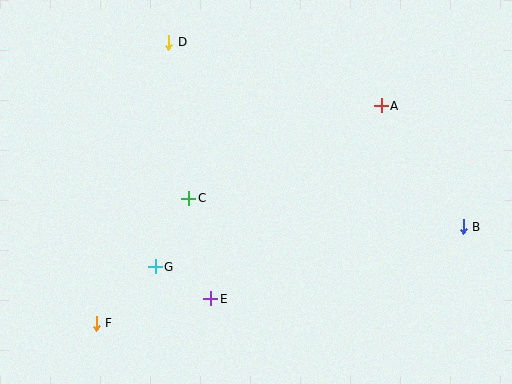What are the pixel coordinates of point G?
Point G is at (155, 267).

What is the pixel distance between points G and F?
The distance between G and F is 82 pixels.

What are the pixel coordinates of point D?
Point D is at (169, 42).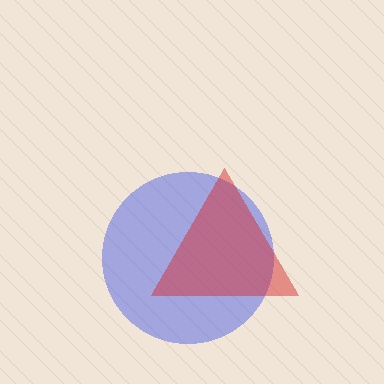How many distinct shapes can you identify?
There are 2 distinct shapes: a blue circle, a red triangle.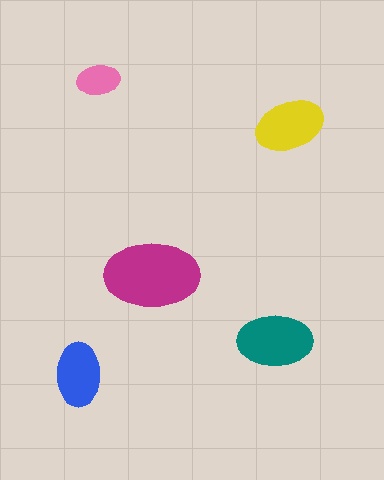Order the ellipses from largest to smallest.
the magenta one, the teal one, the yellow one, the blue one, the pink one.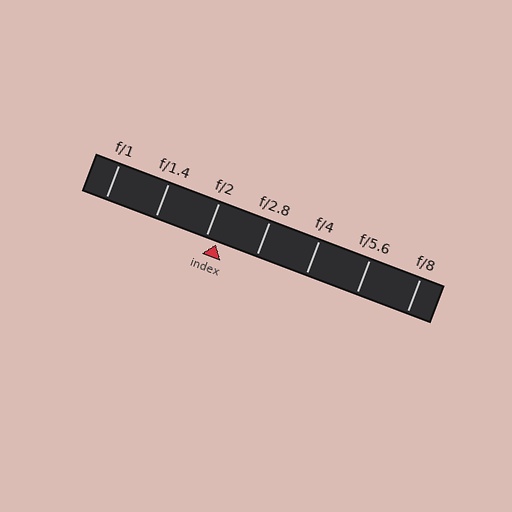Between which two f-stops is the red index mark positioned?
The index mark is between f/2 and f/2.8.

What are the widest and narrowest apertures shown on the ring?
The widest aperture shown is f/1 and the narrowest is f/8.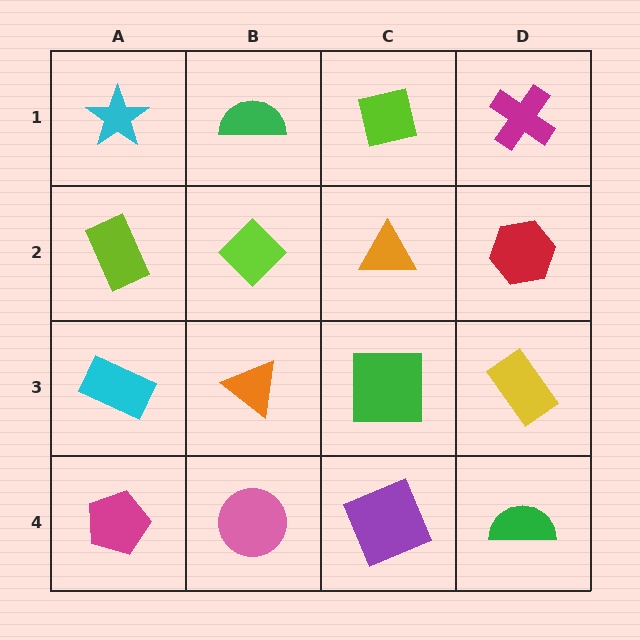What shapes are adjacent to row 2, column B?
A green semicircle (row 1, column B), an orange triangle (row 3, column B), a lime rectangle (row 2, column A), an orange triangle (row 2, column C).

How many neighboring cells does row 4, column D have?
2.